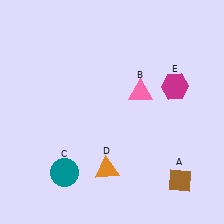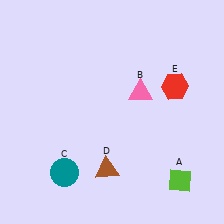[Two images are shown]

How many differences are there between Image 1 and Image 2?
There are 3 differences between the two images.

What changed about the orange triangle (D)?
In Image 1, D is orange. In Image 2, it changed to brown.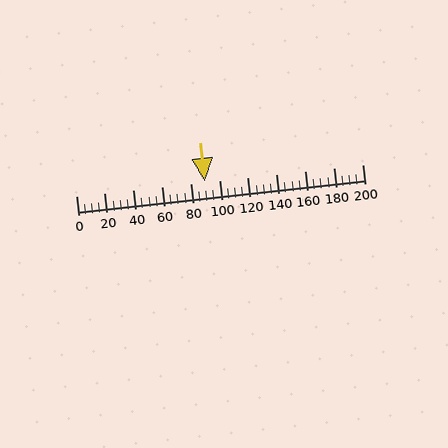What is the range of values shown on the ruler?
The ruler shows values from 0 to 200.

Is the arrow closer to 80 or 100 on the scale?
The arrow is closer to 100.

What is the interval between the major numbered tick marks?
The major tick marks are spaced 20 units apart.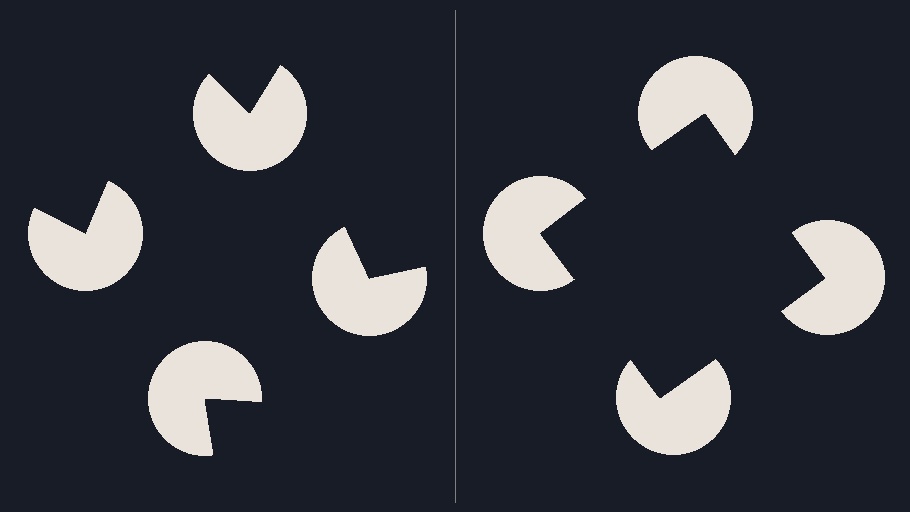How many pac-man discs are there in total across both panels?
8 — 4 on each side.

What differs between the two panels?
The pac-man discs are positioned identically on both sides; only the wedge orientations differ. On the right they align to a square; on the left they are misaligned.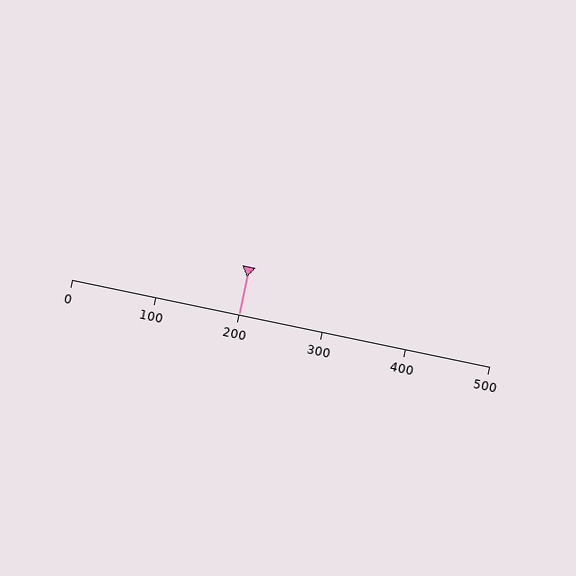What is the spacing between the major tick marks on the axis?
The major ticks are spaced 100 apart.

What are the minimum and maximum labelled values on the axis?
The axis runs from 0 to 500.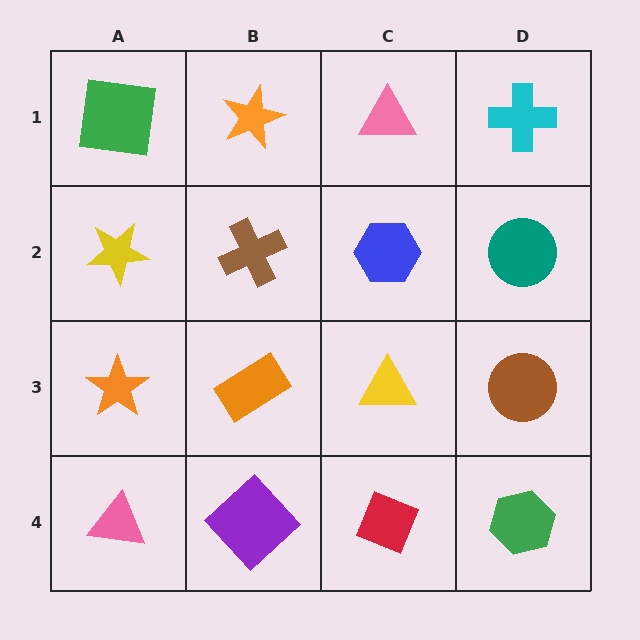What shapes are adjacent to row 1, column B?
A brown cross (row 2, column B), a green square (row 1, column A), a pink triangle (row 1, column C).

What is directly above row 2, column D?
A cyan cross.